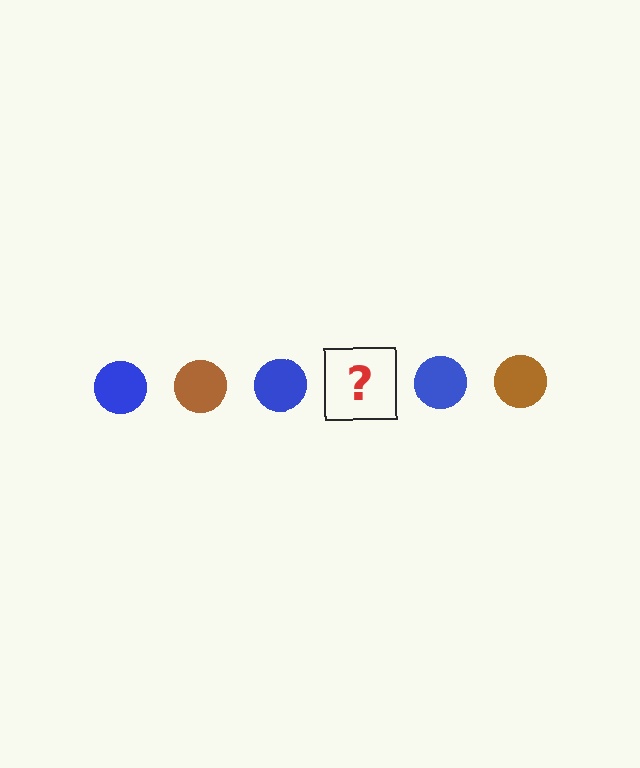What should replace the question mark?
The question mark should be replaced with a brown circle.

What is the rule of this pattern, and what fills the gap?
The rule is that the pattern cycles through blue, brown circles. The gap should be filled with a brown circle.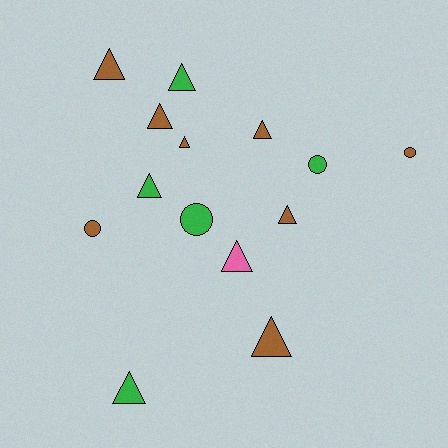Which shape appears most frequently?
Triangle, with 10 objects.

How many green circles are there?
There are 2 green circles.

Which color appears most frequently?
Brown, with 8 objects.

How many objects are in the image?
There are 14 objects.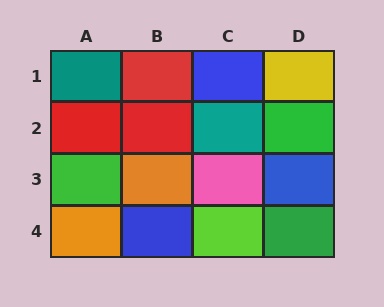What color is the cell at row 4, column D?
Green.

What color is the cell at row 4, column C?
Lime.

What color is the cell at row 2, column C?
Teal.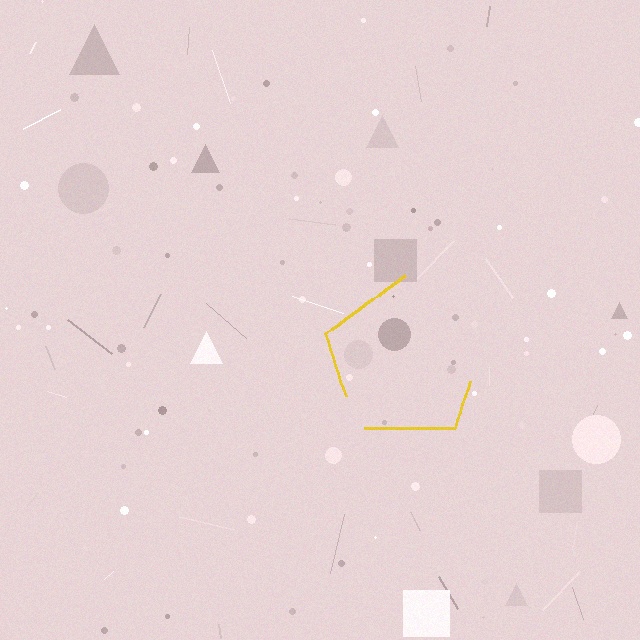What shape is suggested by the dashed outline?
The dashed outline suggests a pentagon.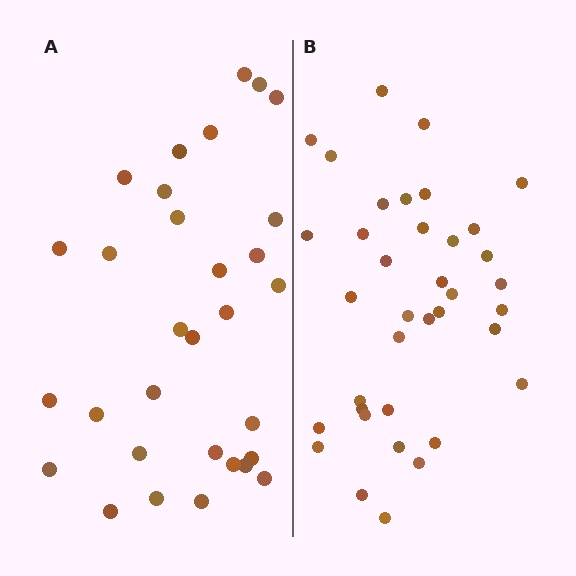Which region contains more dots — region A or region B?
Region B (the right region) has more dots.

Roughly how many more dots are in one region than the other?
Region B has about 6 more dots than region A.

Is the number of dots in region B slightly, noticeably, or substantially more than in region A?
Region B has only slightly more — the two regions are fairly close. The ratio is roughly 1.2 to 1.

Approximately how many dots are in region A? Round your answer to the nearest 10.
About 30 dots. (The exact count is 31, which rounds to 30.)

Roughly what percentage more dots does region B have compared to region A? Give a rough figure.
About 20% more.